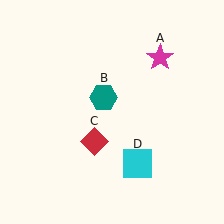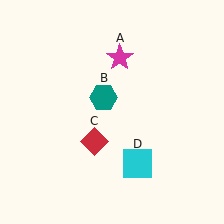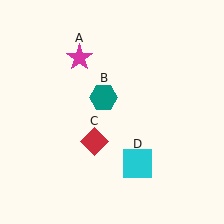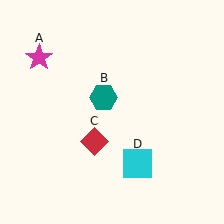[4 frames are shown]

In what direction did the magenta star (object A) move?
The magenta star (object A) moved left.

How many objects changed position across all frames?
1 object changed position: magenta star (object A).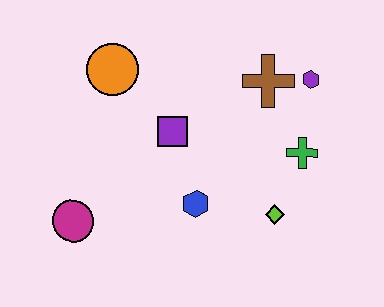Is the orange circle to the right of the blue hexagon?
No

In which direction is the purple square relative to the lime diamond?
The purple square is to the left of the lime diamond.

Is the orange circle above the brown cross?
Yes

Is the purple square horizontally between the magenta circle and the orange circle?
No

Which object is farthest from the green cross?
The magenta circle is farthest from the green cross.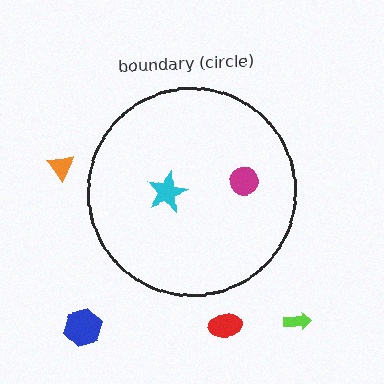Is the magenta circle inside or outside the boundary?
Inside.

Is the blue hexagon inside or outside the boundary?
Outside.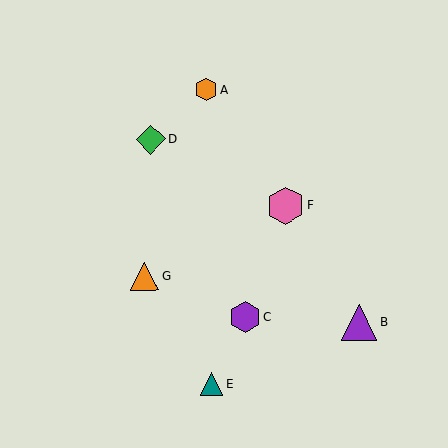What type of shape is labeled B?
Shape B is a purple triangle.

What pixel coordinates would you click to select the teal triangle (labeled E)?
Click at (212, 384) to select the teal triangle E.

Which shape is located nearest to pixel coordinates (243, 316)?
The purple hexagon (labeled C) at (245, 317) is nearest to that location.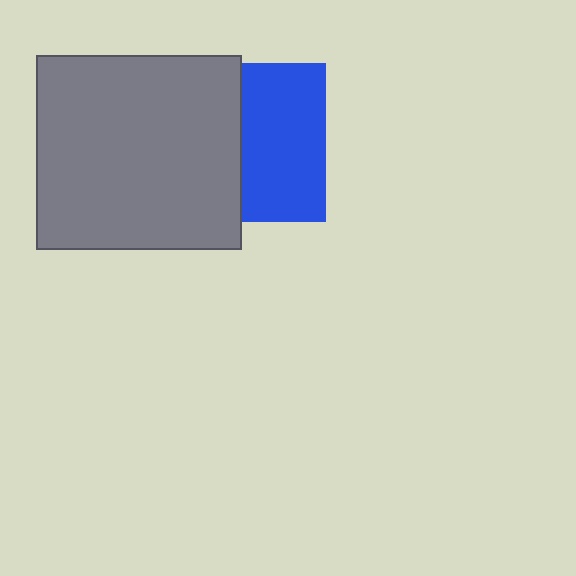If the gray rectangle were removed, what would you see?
You would see the complete blue square.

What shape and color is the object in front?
The object in front is a gray rectangle.